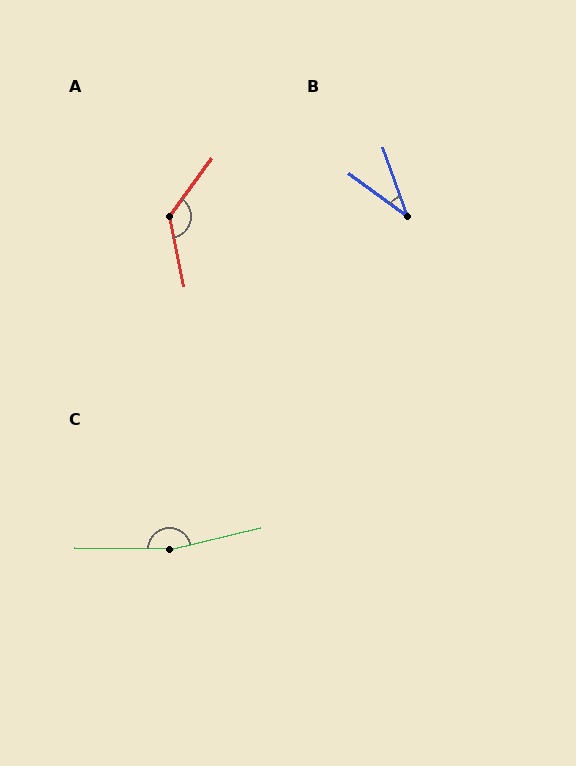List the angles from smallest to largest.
B (35°), A (133°), C (166°).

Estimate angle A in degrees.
Approximately 133 degrees.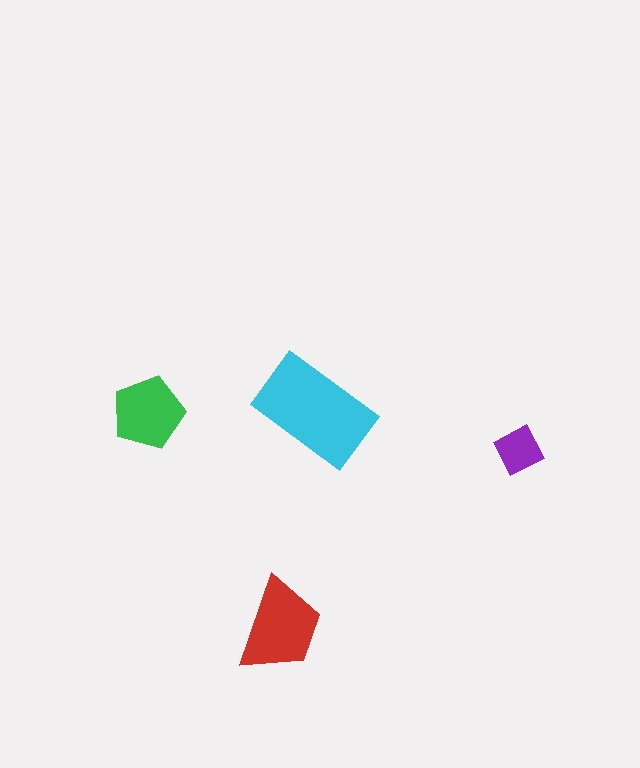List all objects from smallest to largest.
The purple diamond, the green pentagon, the red trapezoid, the cyan rectangle.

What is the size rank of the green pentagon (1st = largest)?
3rd.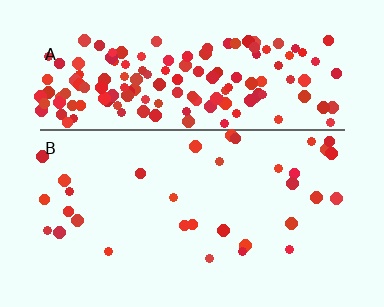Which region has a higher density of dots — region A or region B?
A (the top).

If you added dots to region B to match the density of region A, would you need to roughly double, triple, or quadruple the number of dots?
Approximately quadruple.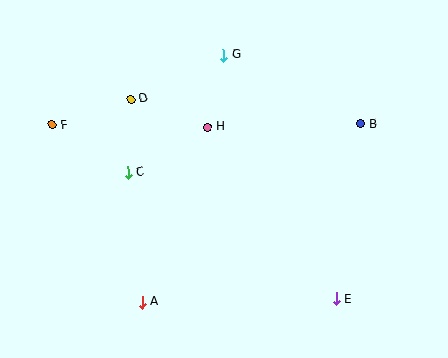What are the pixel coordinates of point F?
Point F is at (52, 125).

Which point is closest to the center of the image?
Point H at (207, 127) is closest to the center.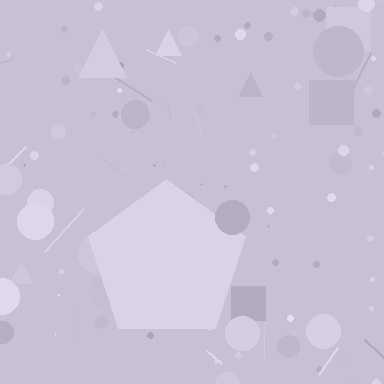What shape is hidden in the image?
A pentagon is hidden in the image.